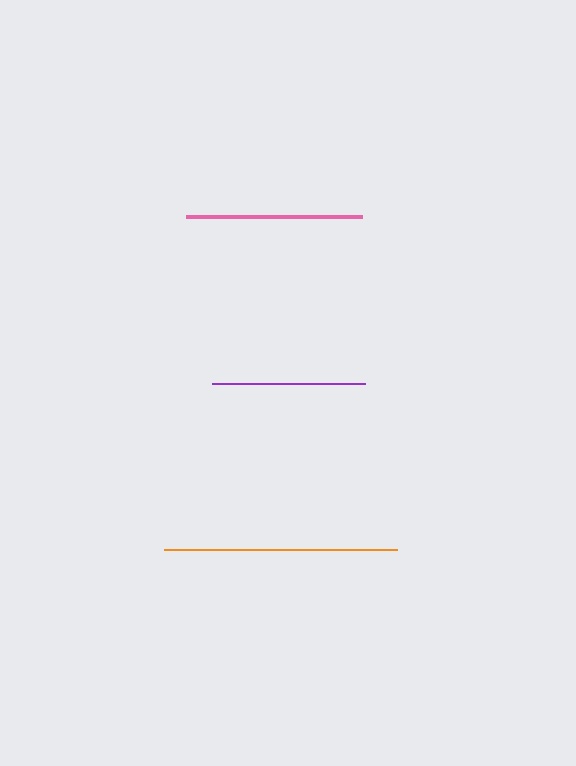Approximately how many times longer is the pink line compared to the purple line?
The pink line is approximately 1.2 times the length of the purple line.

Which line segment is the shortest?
The purple line is the shortest at approximately 153 pixels.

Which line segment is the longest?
The orange line is the longest at approximately 232 pixels.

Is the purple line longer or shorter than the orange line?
The orange line is longer than the purple line.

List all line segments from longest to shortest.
From longest to shortest: orange, pink, purple.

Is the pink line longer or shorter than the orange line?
The orange line is longer than the pink line.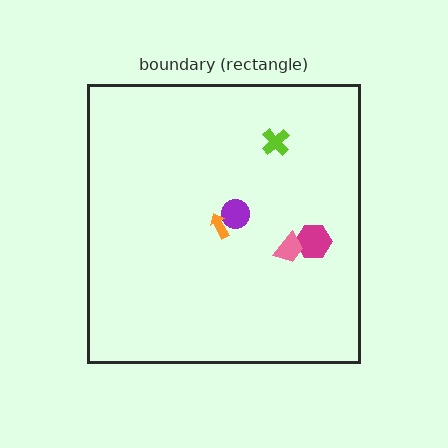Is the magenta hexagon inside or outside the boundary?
Inside.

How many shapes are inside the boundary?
5 inside, 0 outside.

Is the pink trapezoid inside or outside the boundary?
Inside.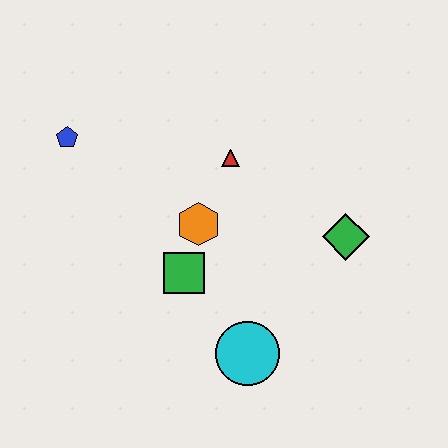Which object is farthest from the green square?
The blue pentagon is farthest from the green square.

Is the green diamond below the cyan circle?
No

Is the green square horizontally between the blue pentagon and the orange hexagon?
Yes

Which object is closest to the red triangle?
The orange hexagon is closest to the red triangle.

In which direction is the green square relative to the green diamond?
The green square is to the left of the green diamond.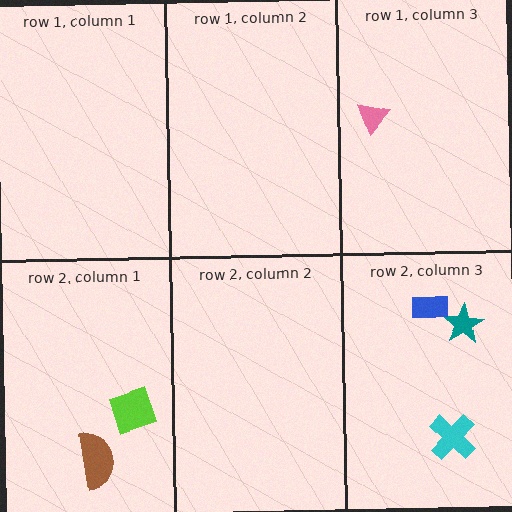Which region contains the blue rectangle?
The row 2, column 3 region.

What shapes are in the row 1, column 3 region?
The pink triangle.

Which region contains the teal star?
The row 2, column 3 region.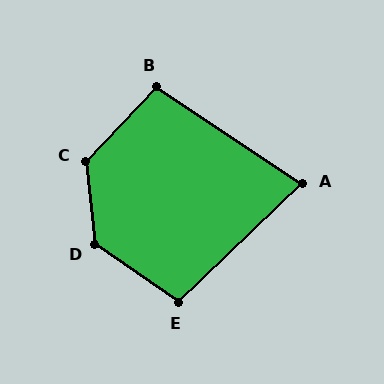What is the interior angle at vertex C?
Approximately 130 degrees (obtuse).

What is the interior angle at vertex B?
Approximately 100 degrees (obtuse).